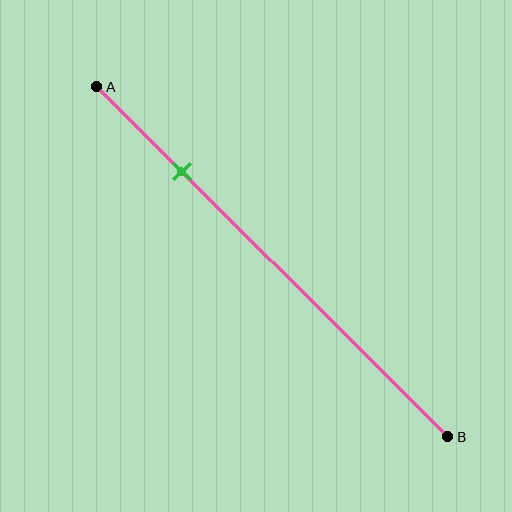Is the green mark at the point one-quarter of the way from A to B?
Yes, the mark is approximately at the one-quarter point.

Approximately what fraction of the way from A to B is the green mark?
The green mark is approximately 25% of the way from A to B.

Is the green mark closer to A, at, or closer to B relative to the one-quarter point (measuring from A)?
The green mark is approximately at the one-quarter point of segment AB.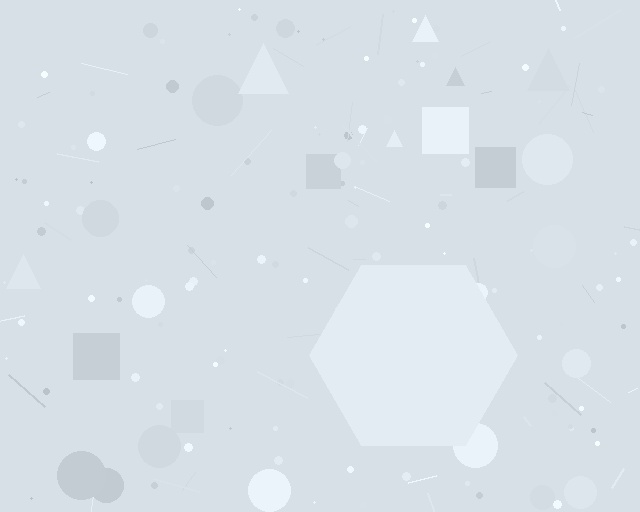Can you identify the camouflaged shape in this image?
The camouflaged shape is a hexagon.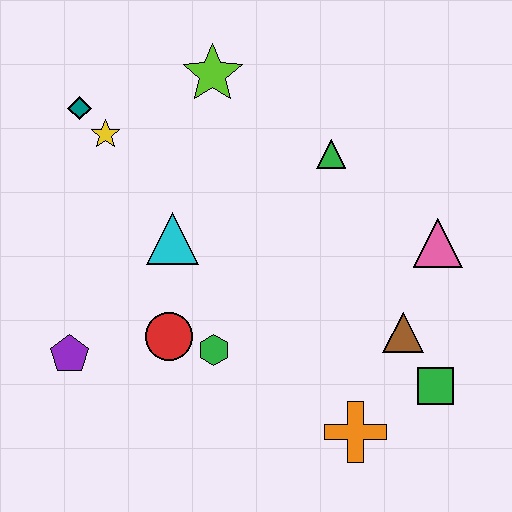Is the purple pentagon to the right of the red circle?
No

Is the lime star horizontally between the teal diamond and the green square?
Yes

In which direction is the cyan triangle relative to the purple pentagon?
The cyan triangle is above the purple pentagon.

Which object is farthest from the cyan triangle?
The green square is farthest from the cyan triangle.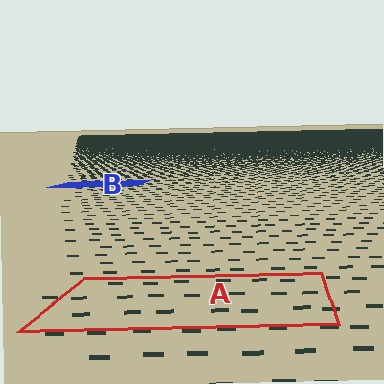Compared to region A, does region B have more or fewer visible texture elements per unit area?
Region B has more texture elements per unit area — they are packed more densely because it is farther away.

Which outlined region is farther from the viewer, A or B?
Region B is farther from the viewer — the texture elements inside it appear smaller and more densely packed.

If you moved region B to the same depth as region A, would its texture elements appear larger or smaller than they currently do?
They would appear larger. At a closer depth, the same texture elements are projected at a bigger on-screen size.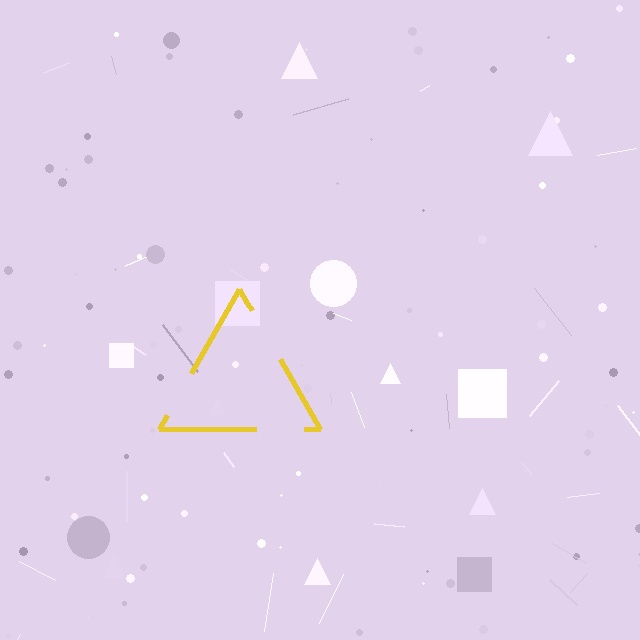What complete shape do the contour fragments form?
The contour fragments form a triangle.